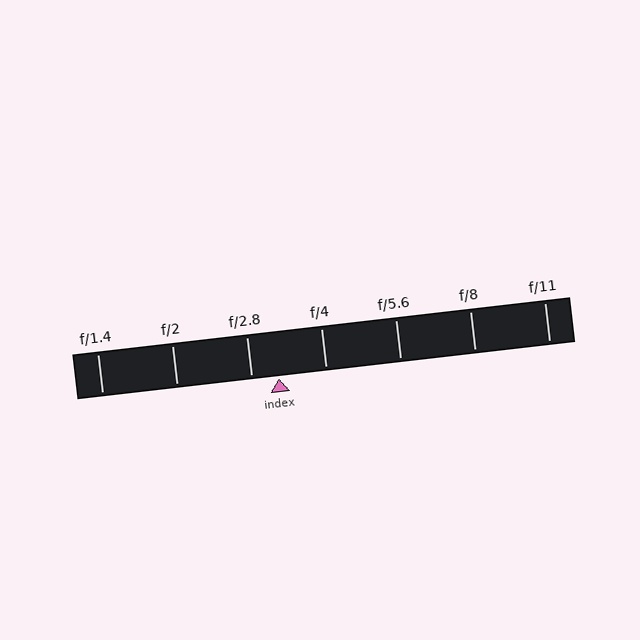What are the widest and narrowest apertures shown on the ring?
The widest aperture shown is f/1.4 and the narrowest is f/11.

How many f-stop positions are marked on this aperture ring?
There are 7 f-stop positions marked.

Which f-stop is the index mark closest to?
The index mark is closest to f/2.8.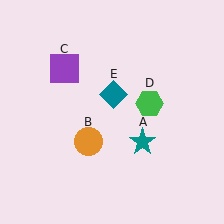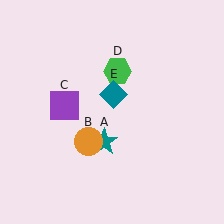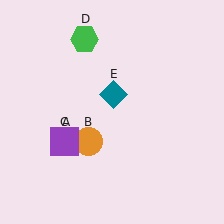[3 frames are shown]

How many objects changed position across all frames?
3 objects changed position: teal star (object A), purple square (object C), green hexagon (object D).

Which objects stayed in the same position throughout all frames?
Orange circle (object B) and teal diamond (object E) remained stationary.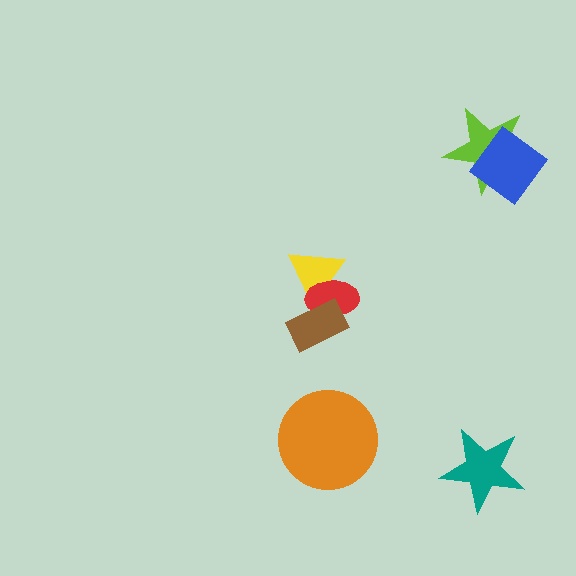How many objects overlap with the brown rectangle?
2 objects overlap with the brown rectangle.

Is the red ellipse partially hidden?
Yes, it is partially covered by another shape.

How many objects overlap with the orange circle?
0 objects overlap with the orange circle.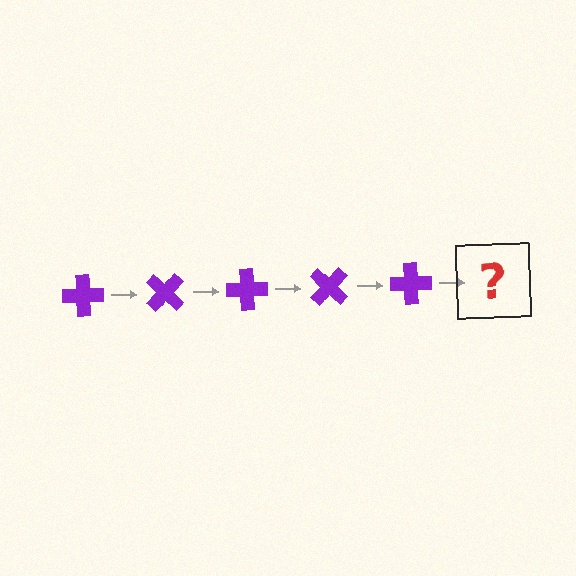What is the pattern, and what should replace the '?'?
The pattern is that the cross rotates 45 degrees each step. The '?' should be a purple cross rotated 225 degrees.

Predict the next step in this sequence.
The next step is a purple cross rotated 225 degrees.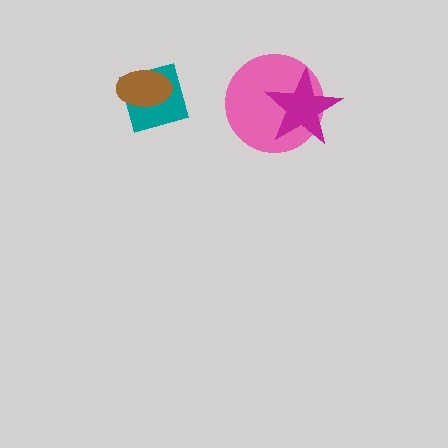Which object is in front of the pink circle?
The magenta star is in front of the pink circle.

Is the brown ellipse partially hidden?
No, no other shape covers it.